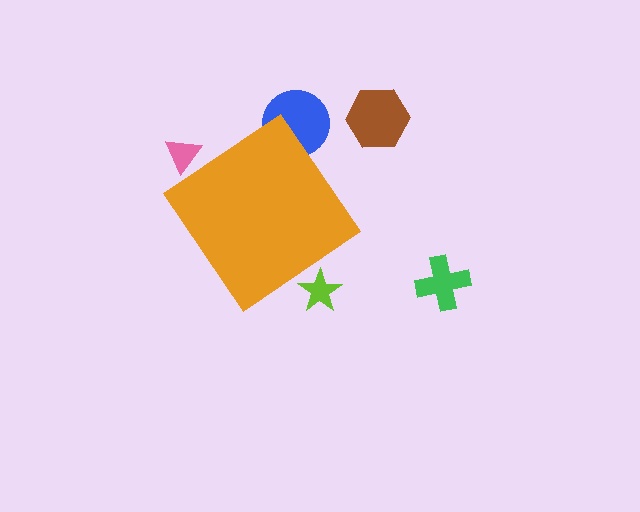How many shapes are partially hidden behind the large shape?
3 shapes are partially hidden.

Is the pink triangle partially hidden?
Yes, the pink triangle is partially hidden behind the orange diamond.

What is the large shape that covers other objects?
An orange diamond.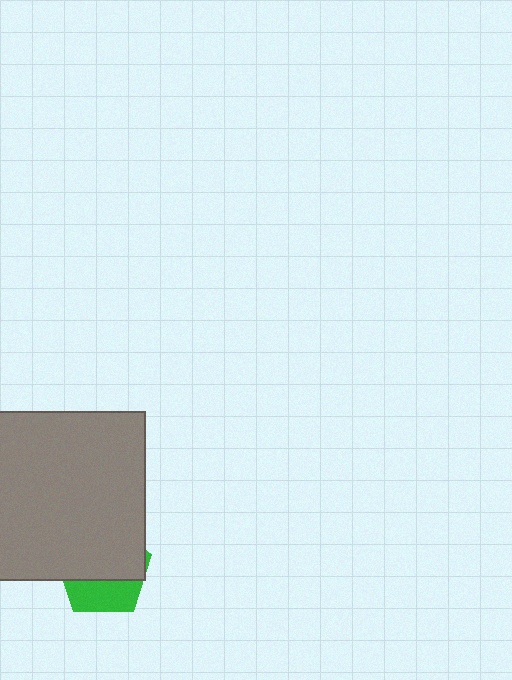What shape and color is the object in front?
The object in front is a gray square.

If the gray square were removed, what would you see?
You would see the complete green pentagon.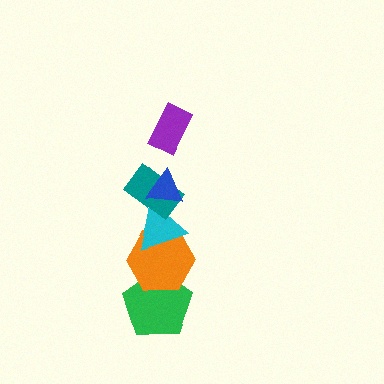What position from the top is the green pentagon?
The green pentagon is 6th from the top.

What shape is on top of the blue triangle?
The purple rectangle is on top of the blue triangle.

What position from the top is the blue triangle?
The blue triangle is 2nd from the top.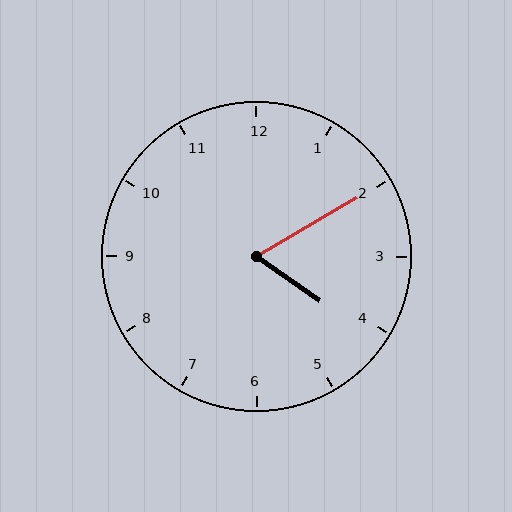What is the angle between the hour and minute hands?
Approximately 65 degrees.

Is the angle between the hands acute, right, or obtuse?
It is acute.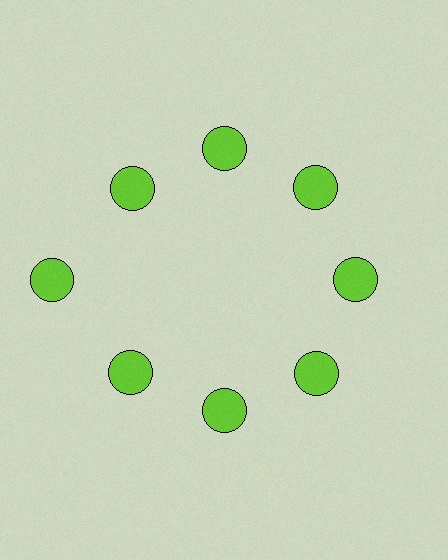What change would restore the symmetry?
The symmetry would be restored by moving it inward, back onto the ring so that all 8 circles sit at equal angles and equal distance from the center.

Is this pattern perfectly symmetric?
No. The 8 lime circles are arranged in a ring, but one element near the 9 o'clock position is pushed outward from the center, breaking the 8-fold rotational symmetry.